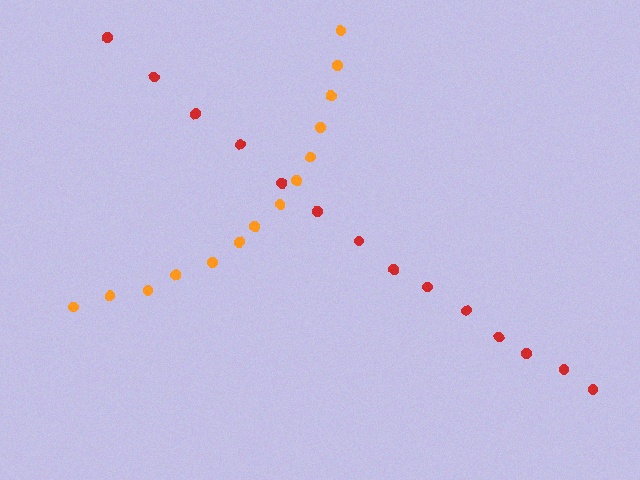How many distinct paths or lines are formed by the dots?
There are 2 distinct paths.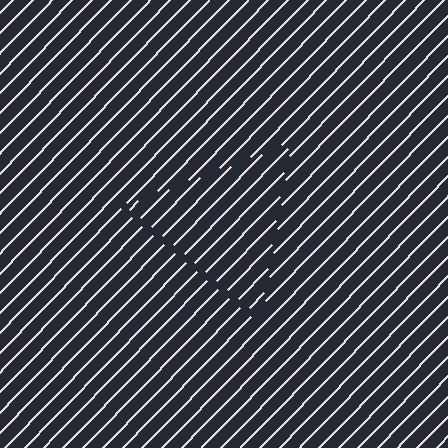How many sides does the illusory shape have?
3 sides — the line-ends trace a triangle.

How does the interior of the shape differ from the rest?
The interior of the shape contains the same grating, shifted by half a period — the contour is defined by the phase discontinuity where line-ends from the inner and outer gratings abut.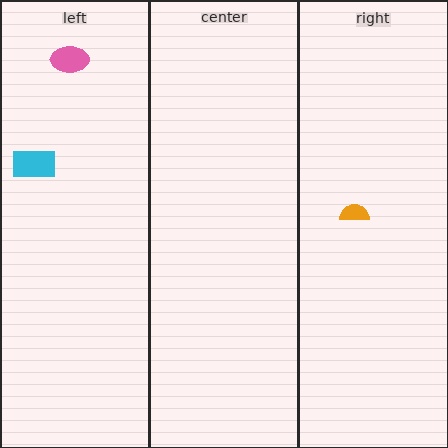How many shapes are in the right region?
1.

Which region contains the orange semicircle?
The right region.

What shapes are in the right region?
The orange semicircle.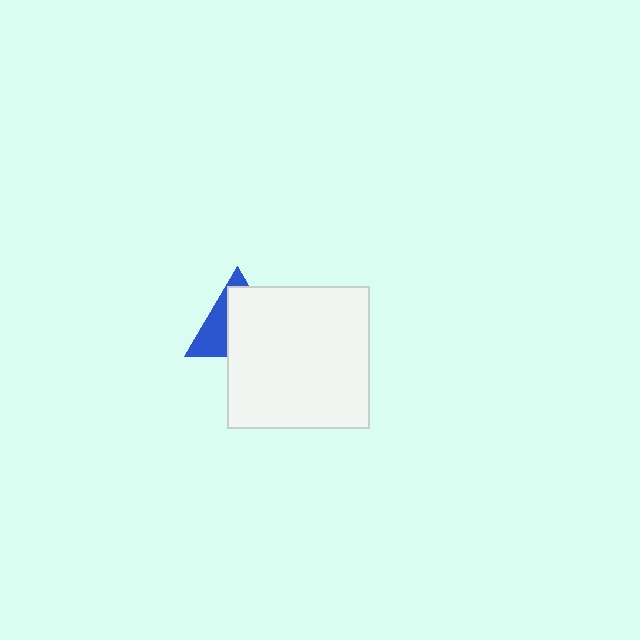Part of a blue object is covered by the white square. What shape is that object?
It is a triangle.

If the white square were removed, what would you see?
You would see the complete blue triangle.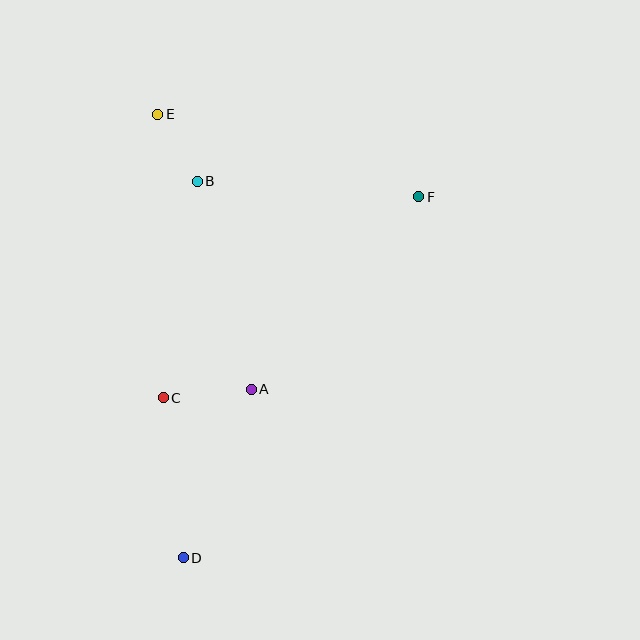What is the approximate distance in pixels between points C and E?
The distance between C and E is approximately 283 pixels.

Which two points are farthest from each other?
Points D and E are farthest from each other.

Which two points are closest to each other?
Points B and E are closest to each other.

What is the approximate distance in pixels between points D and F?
The distance between D and F is approximately 431 pixels.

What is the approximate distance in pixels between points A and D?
The distance between A and D is approximately 182 pixels.